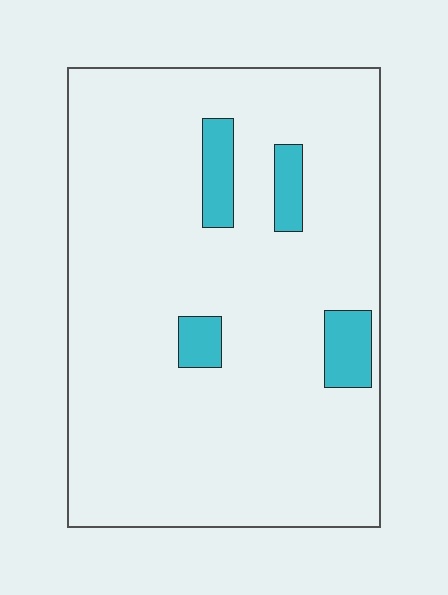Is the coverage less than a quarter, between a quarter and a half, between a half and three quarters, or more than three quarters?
Less than a quarter.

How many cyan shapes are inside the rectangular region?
4.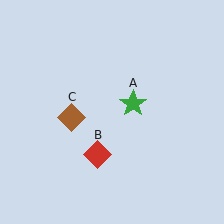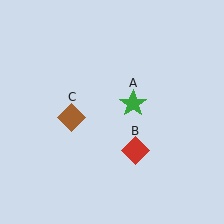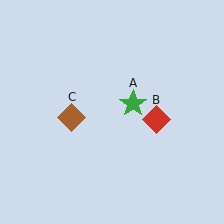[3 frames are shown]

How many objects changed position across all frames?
1 object changed position: red diamond (object B).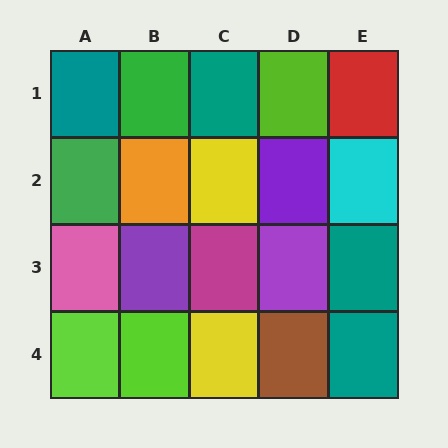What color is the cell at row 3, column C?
Magenta.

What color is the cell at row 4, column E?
Teal.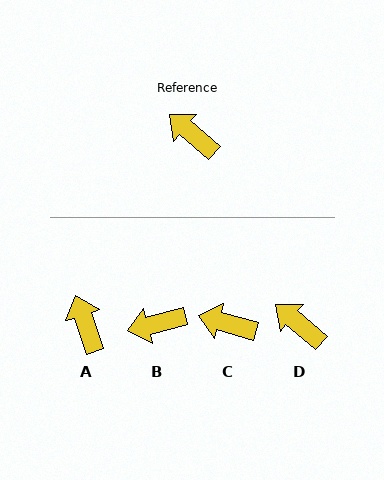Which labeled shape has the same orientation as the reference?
D.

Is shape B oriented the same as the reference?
No, it is off by about 55 degrees.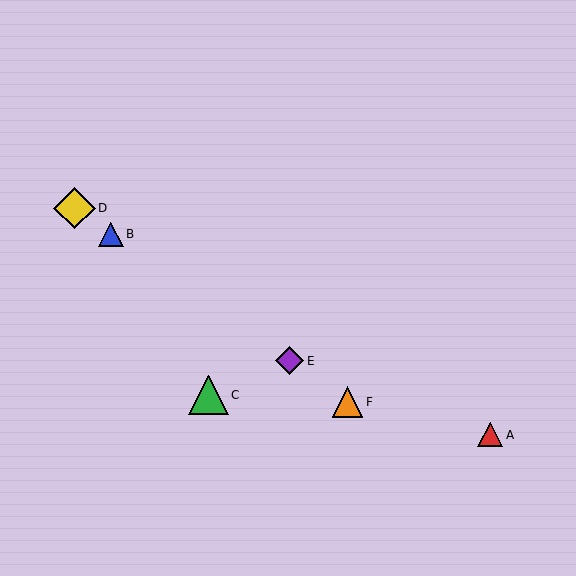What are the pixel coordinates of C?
Object C is at (209, 395).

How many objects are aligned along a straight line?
4 objects (B, D, E, F) are aligned along a straight line.